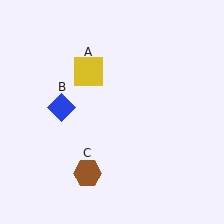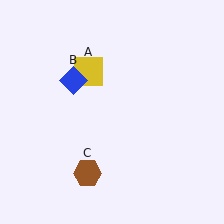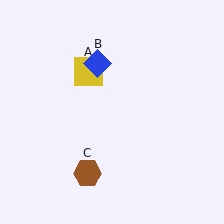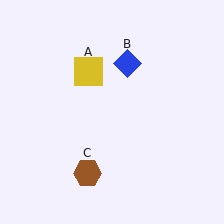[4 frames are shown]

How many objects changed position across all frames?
1 object changed position: blue diamond (object B).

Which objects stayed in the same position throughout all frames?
Yellow square (object A) and brown hexagon (object C) remained stationary.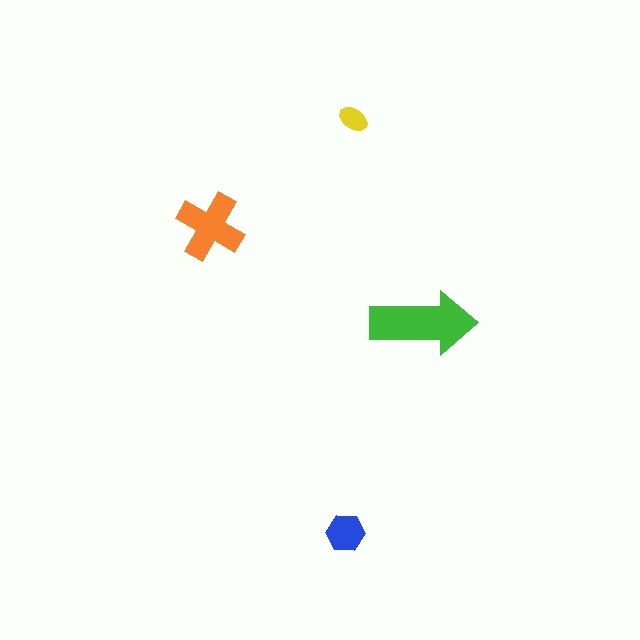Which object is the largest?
The green arrow.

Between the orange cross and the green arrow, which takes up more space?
The green arrow.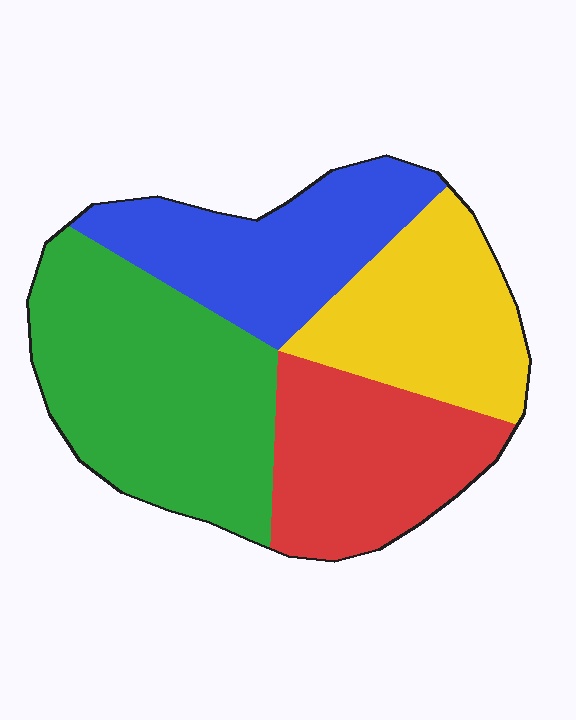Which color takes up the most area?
Green, at roughly 35%.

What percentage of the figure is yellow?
Yellow takes up about one fifth (1/5) of the figure.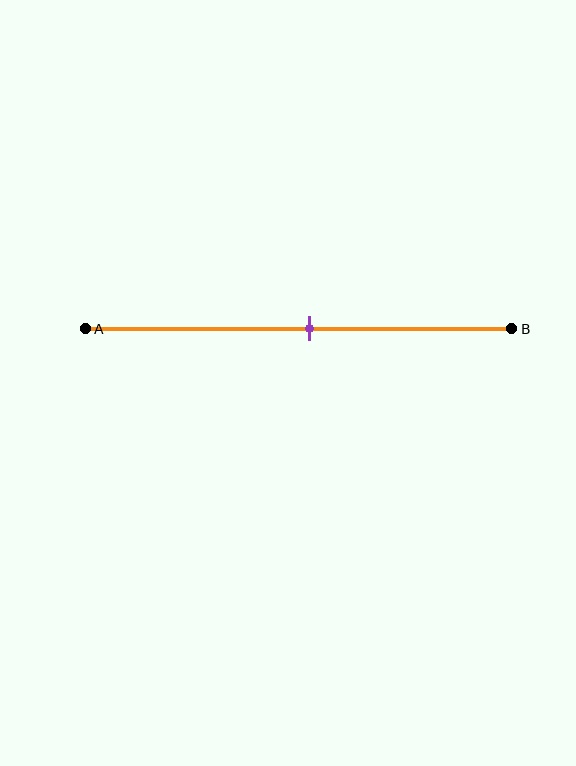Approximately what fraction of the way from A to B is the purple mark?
The purple mark is approximately 55% of the way from A to B.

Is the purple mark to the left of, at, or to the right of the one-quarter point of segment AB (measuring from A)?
The purple mark is to the right of the one-quarter point of segment AB.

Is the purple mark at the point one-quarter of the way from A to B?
No, the mark is at about 55% from A, not at the 25% one-quarter point.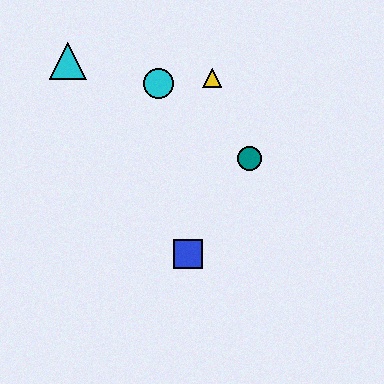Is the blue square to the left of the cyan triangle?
No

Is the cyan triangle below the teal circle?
No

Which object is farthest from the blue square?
The cyan triangle is farthest from the blue square.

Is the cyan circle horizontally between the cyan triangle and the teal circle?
Yes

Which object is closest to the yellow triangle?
The cyan circle is closest to the yellow triangle.